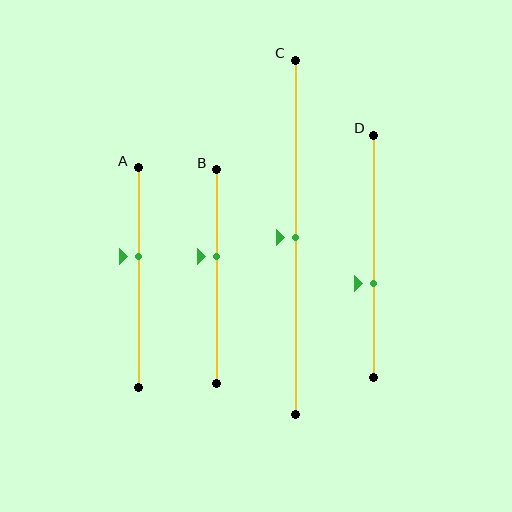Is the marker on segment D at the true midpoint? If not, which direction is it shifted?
No, the marker on segment D is shifted downward by about 11% of the segment length.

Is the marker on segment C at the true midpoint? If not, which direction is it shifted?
Yes, the marker on segment C is at the true midpoint.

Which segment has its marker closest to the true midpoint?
Segment C has its marker closest to the true midpoint.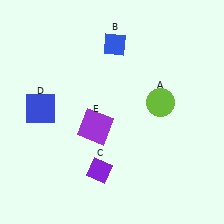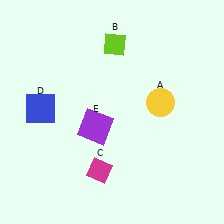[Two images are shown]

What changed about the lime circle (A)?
In Image 1, A is lime. In Image 2, it changed to yellow.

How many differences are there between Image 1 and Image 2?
There are 3 differences between the two images.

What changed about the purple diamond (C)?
In Image 1, C is purple. In Image 2, it changed to magenta.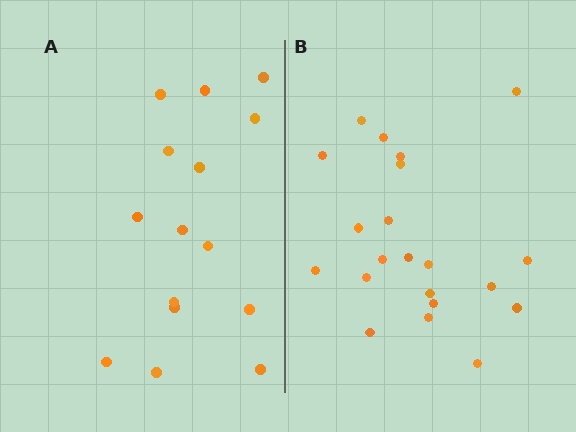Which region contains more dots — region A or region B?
Region B (the right region) has more dots.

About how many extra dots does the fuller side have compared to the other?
Region B has about 6 more dots than region A.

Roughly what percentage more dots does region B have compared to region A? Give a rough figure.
About 40% more.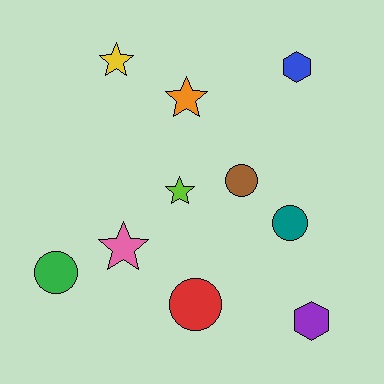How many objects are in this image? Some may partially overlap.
There are 10 objects.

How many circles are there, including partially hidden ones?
There are 4 circles.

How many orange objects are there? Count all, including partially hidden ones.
There is 1 orange object.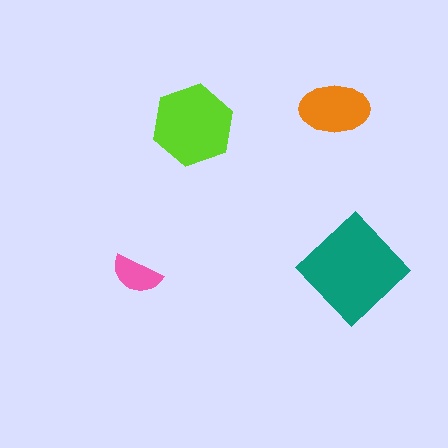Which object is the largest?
The teal diamond.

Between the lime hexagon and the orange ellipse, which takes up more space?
The lime hexagon.